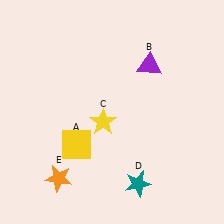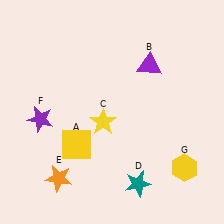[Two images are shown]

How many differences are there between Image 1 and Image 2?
There are 2 differences between the two images.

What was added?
A purple star (F), a yellow hexagon (G) were added in Image 2.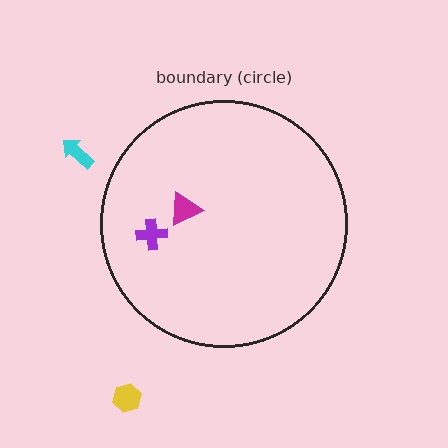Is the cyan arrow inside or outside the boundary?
Outside.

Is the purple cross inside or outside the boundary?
Inside.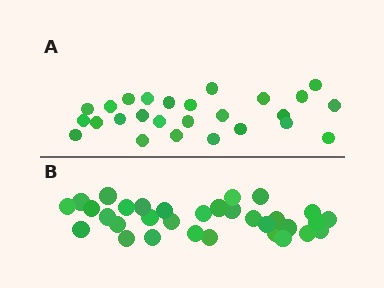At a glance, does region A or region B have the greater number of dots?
Region B (the bottom region) has more dots.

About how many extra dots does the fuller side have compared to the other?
Region B has about 6 more dots than region A.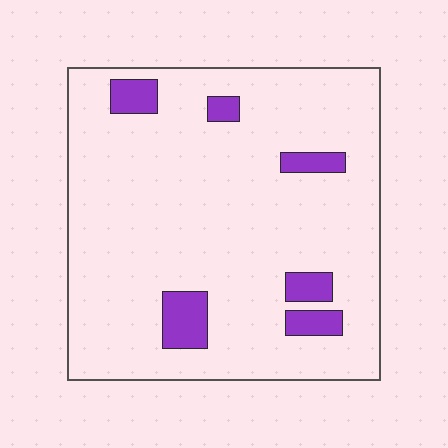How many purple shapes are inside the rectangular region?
6.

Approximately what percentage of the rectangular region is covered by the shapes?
Approximately 10%.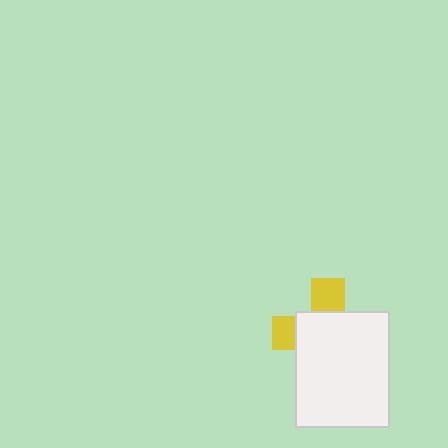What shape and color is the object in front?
The object in front is a white rectangle.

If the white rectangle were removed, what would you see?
You would see the complete yellow cross.